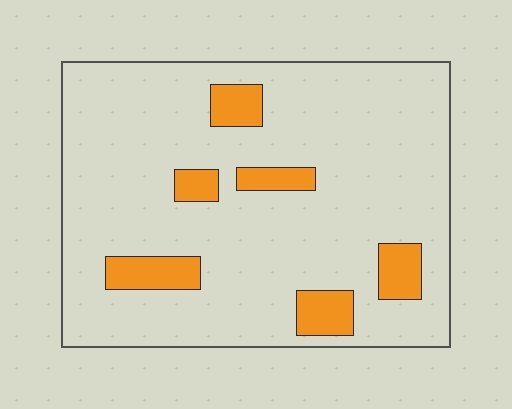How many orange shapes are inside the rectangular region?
6.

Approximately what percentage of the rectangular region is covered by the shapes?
Approximately 15%.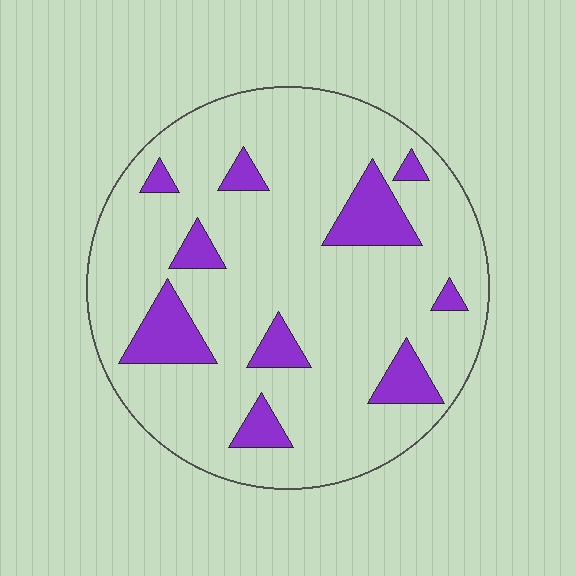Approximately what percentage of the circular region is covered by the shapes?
Approximately 15%.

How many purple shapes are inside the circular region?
10.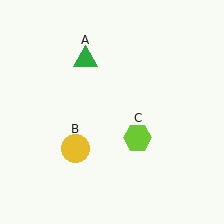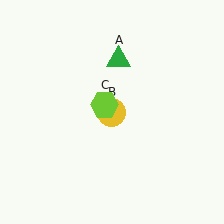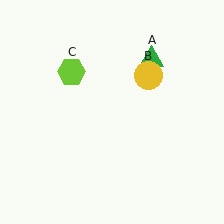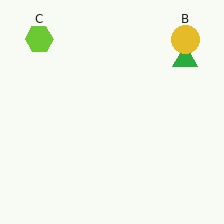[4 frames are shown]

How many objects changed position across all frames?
3 objects changed position: green triangle (object A), yellow circle (object B), lime hexagon (object C).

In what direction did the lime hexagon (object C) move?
The lime hexagon (object C) moved up and to the left.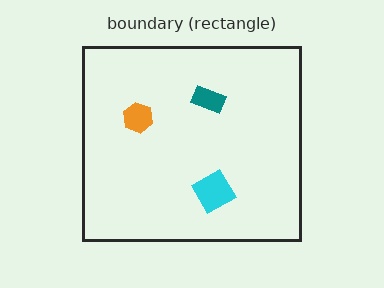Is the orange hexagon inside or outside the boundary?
Inside.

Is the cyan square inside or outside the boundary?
Inside.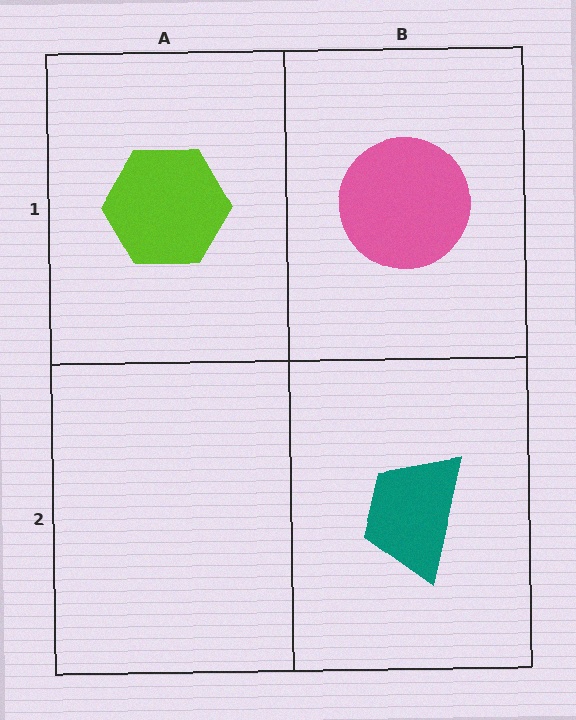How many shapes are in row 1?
2 shapes.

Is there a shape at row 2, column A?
No, that cell is empty.